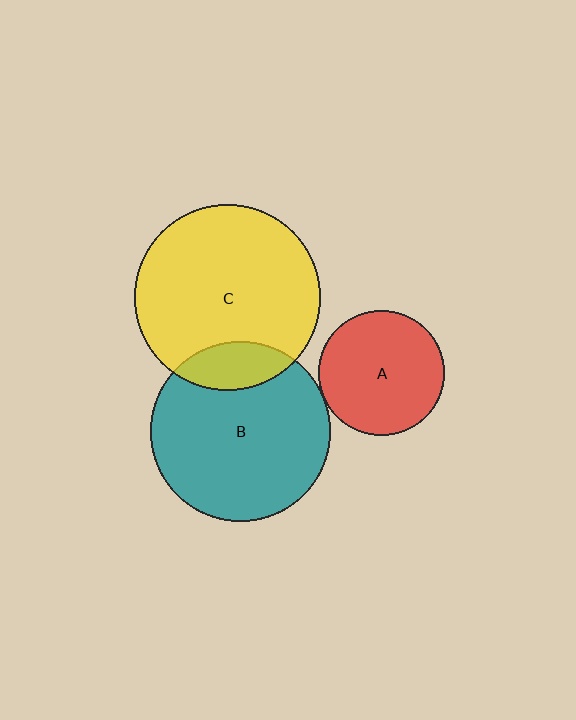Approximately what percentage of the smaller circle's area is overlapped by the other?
Approximately 5%.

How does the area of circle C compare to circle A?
Approximately 2.2 times.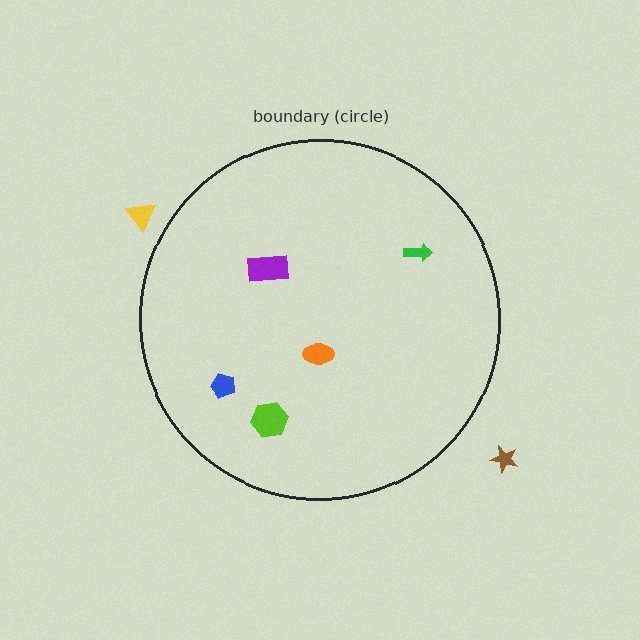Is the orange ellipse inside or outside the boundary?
Inside.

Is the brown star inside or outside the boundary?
Outside.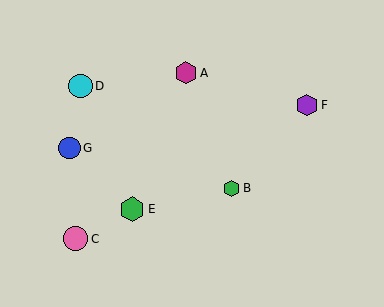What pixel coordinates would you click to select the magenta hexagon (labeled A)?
Click at (186, 73) to select the magenta hexagon A.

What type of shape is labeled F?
Shape F is a purple hexagon.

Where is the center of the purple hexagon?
The center of the purple hexagon is at (307, 105).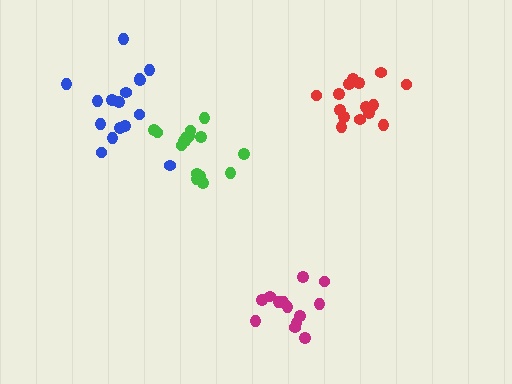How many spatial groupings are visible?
There are 4 spatial groupings.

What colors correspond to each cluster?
The clusters are colored: magenta, green, red, blue.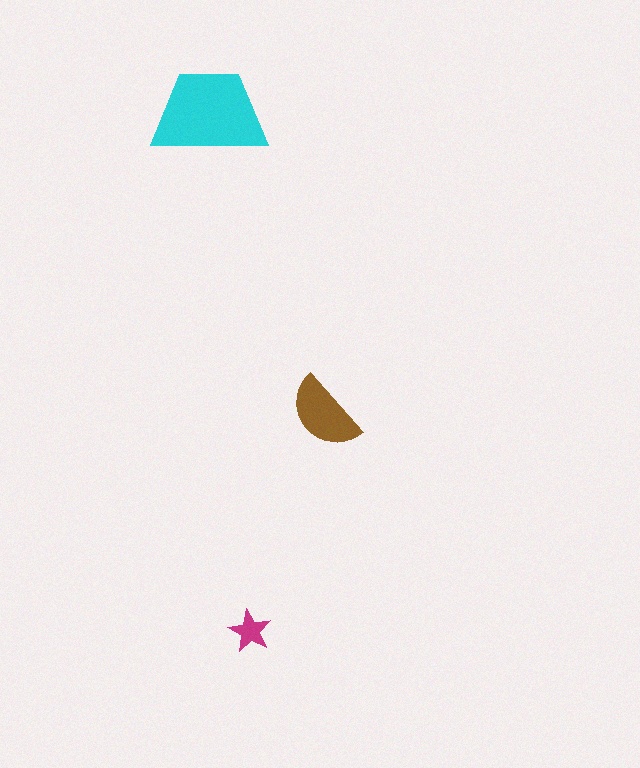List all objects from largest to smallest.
The cyan trapezoid, the brown semicircle, the magenta star.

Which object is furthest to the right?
The brown semicircle is rightmost.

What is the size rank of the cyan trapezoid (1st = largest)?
1st.